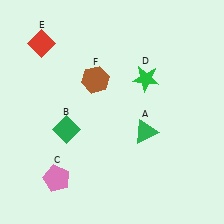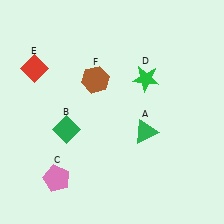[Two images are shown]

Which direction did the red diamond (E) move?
The red diamond (E) moved down.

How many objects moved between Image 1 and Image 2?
1 object moved between the two images.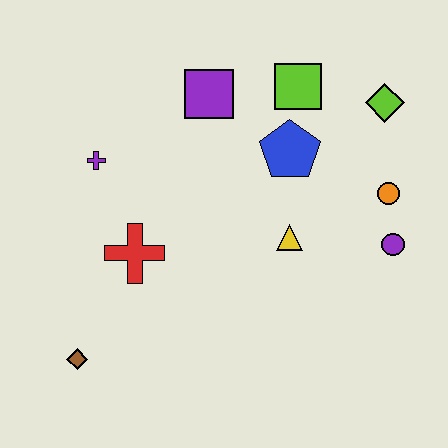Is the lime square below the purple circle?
No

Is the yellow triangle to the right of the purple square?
Yes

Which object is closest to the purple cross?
The red cross is closest to the purple cross.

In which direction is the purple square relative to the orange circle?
The purple square is to the left of the orange circle.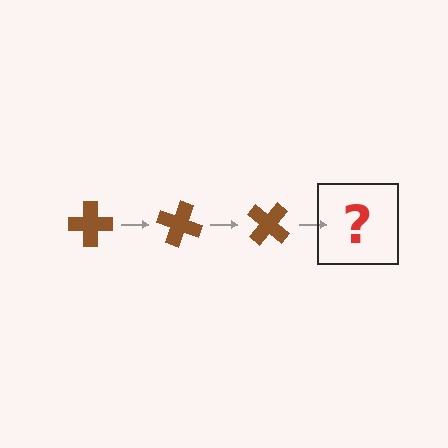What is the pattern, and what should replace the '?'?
The pattern is that the cross rotates 20 degrees each step. The '?' should be a brown cross rotated 60 degrees.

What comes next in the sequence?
The next element should be a brown cross rotated 60 degrees.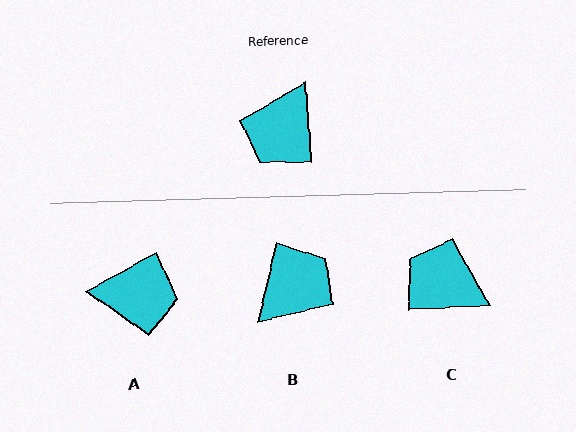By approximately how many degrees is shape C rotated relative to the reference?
Approximately 91 degrees clockwise.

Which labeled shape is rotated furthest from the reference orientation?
B, about 163 degrees away.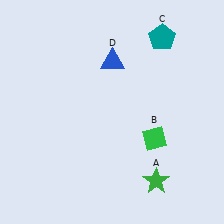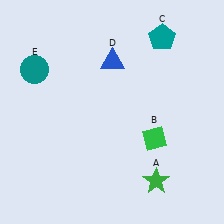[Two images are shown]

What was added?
A teal circle (E) was added in Image 2.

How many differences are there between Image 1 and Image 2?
There is 1 difference between the two images.